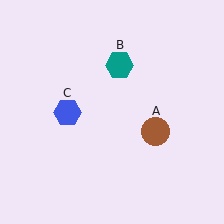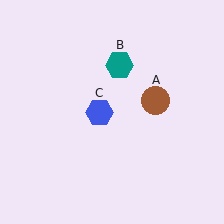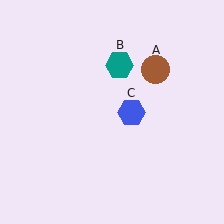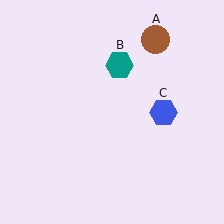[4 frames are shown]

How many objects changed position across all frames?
2 objects changed position: brown circle (object A), blue hexagon (object C).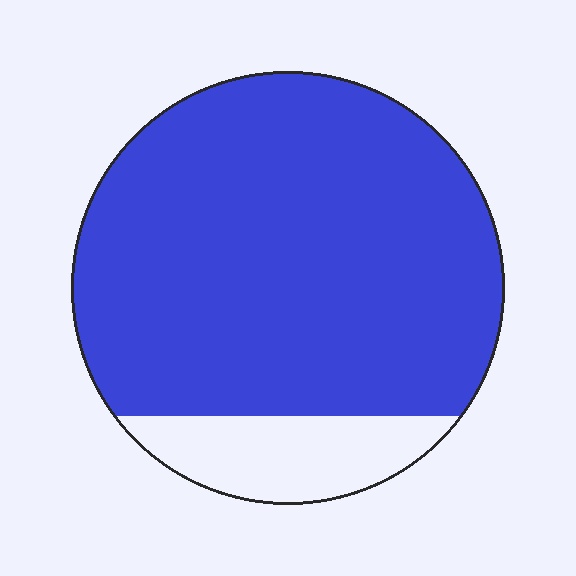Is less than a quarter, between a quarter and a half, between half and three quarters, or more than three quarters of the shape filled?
More than three quarters.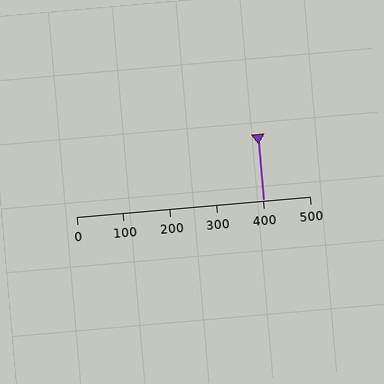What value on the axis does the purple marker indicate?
The marker indicates approximately 400.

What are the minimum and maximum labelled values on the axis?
The axis runs from 0 to 500.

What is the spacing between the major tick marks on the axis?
The major ticks are spaced 100 apart.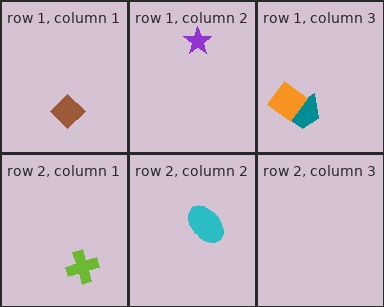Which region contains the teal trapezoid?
The row 1, column 3 region.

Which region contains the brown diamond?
The row 1, column 1 region.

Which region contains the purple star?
The row 1, column 2 region.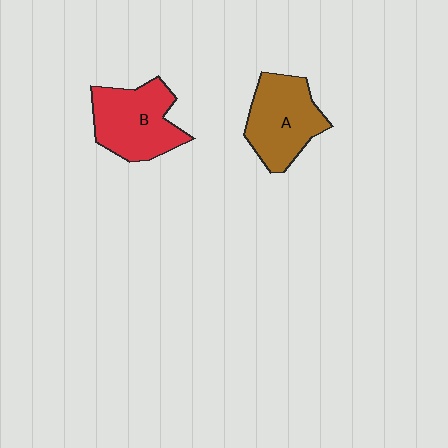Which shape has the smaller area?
Shape A (brown).